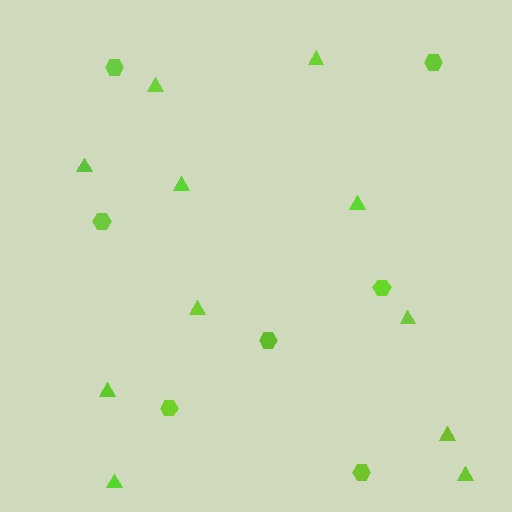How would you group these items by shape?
There are 2 groups: one group of hexagons (7) and one group of triangles (11).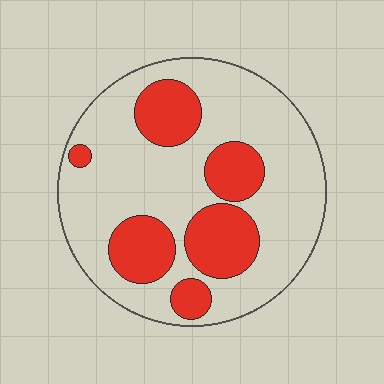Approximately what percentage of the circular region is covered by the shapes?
Approximately 30%.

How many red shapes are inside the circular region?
6.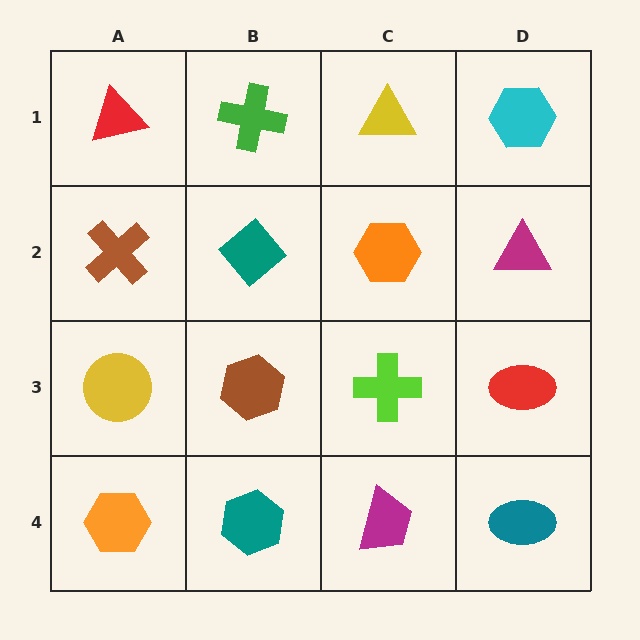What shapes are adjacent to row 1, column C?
An orange hexagon (row 2, column C), a green cross (row 1, column B), a cyan hexagon (row 1, column D).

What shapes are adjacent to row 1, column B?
A teal diamond (row 2, column B), a red triangle (row 1, column A), a yellow triangle (row 1, column C).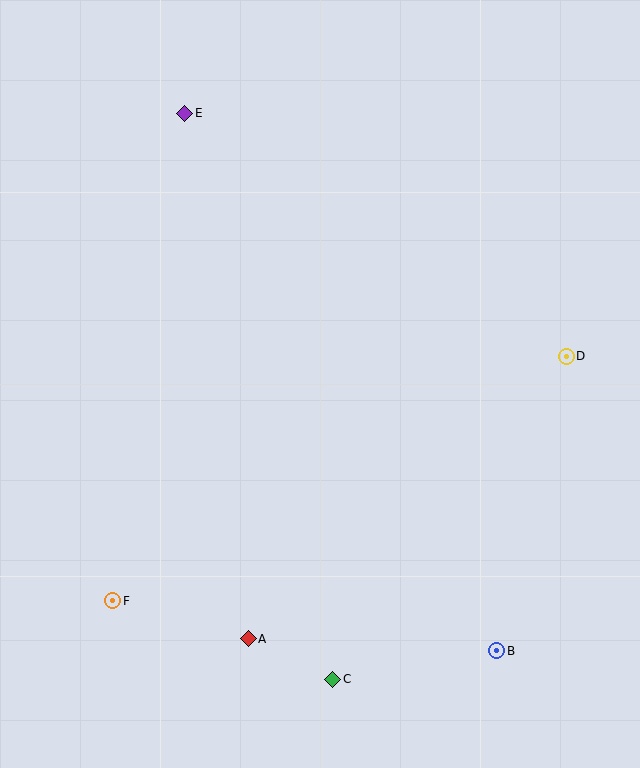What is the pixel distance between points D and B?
The distance between D and B is 302 pixels.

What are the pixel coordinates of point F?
Point F is at (113, 601).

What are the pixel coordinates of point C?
Point C is at (333, 679).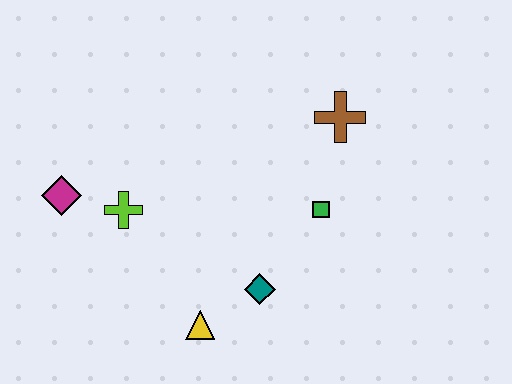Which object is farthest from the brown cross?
The magenta diamond is farthest from the brown cross.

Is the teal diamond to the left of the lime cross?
No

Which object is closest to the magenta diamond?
The lime cross is closest to the magenta diamond.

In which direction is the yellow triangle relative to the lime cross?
The yellow triangle is below the lime cross.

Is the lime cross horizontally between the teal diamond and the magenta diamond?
Yes